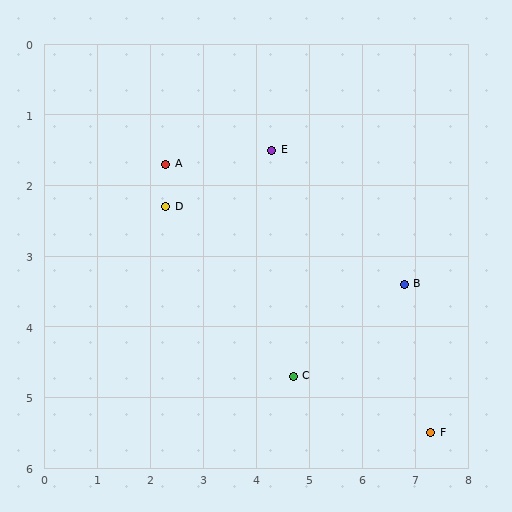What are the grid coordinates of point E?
Point E is at approximately (4.3, 1.5).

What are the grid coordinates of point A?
Point A is at approximately (2.3, 1.7).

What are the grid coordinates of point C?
Point C is at approximately (4.7, 4.7).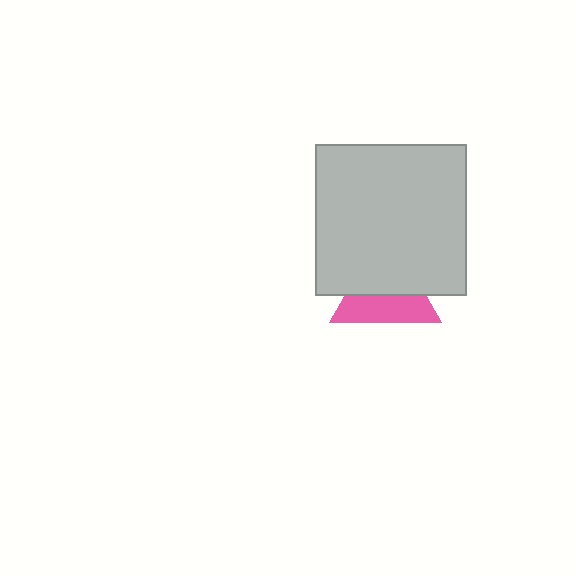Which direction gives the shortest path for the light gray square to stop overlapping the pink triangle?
Moving up gives the shortest separation.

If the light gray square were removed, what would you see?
You would see the complete pink triangle.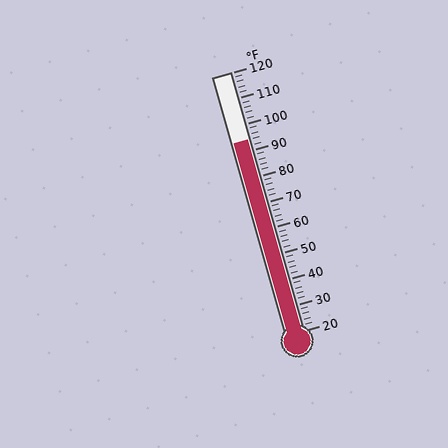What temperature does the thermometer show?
The thermometer shows approximately 94°F.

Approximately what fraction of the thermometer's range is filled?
The thermometer is filled to approximately 75% of its range.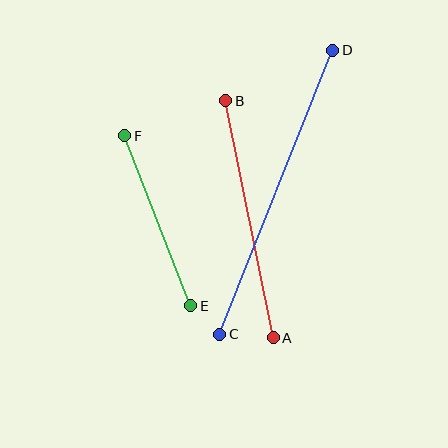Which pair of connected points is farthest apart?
Points C and D are farthest apart.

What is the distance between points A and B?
The distance is approximately 242 pixels.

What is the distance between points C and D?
The distance is approximately 305 pixels.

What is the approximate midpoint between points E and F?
The midpoint is at approximately (158, 221) pixels.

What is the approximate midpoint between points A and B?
The midpoint is at approximately (249, 219) pixels.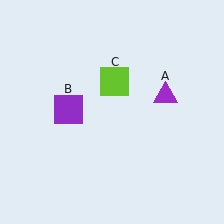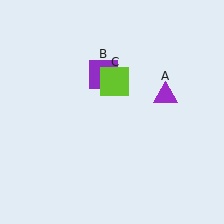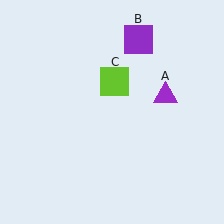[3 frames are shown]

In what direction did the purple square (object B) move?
The purple square (object B) moved up and to the right.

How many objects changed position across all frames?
1 object changed position: purple square (object B).